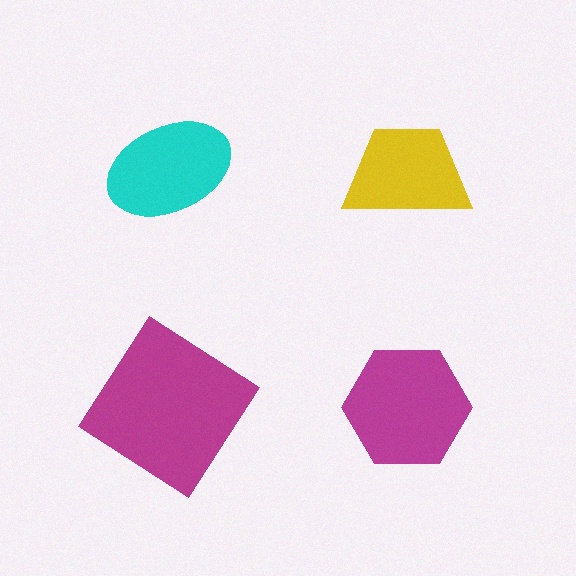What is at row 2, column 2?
A magenta hexagon.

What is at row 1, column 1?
A cyan ellipse.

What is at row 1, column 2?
A yellow trapezoid.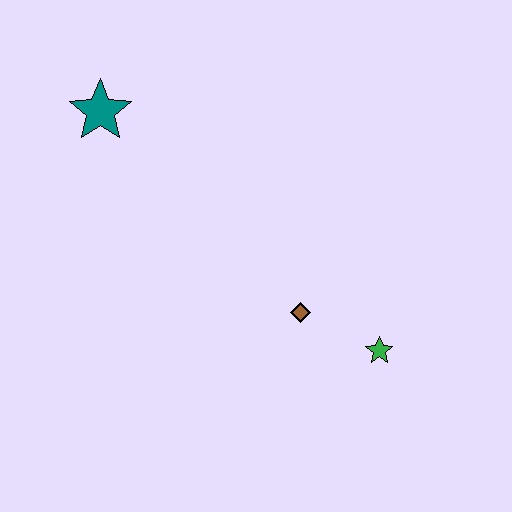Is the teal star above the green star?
Yes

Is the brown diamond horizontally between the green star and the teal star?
Yes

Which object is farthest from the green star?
The teal star is farthest from the green star.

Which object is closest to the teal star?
The brown diamond is closest to the teal star.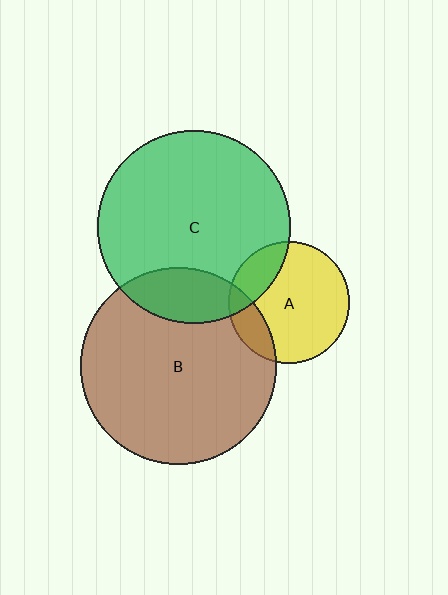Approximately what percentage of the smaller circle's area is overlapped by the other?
Approximately 15%.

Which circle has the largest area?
Circle B (brown).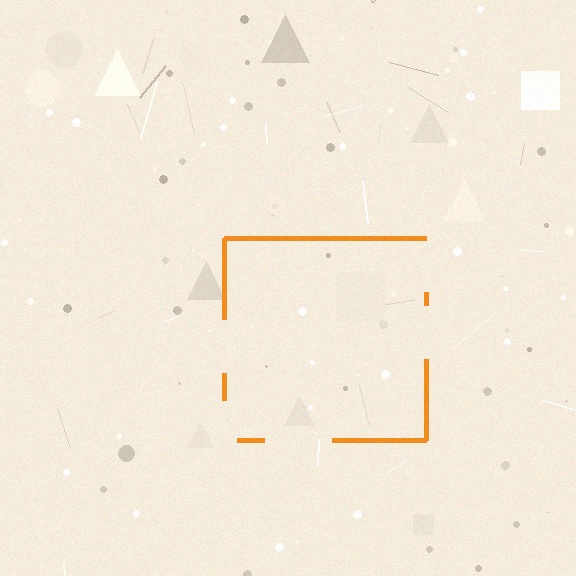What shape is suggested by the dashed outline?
The dashed outline suggests a square.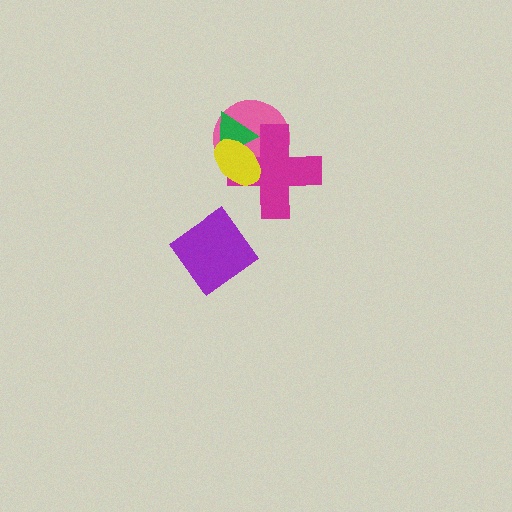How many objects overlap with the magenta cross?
3 objects overlap with the magenta cross.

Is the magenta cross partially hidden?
Yes, it is partially covered by another shape.